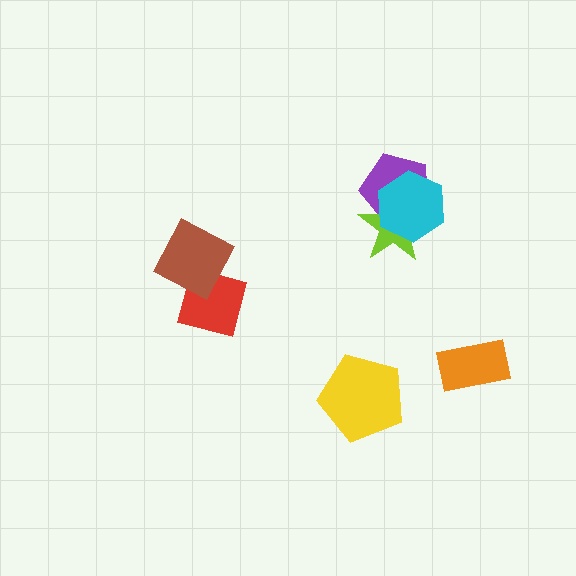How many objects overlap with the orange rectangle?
0 objects overlap with the orange rectangle.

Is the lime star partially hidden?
Yes, it is partially covered by another shape.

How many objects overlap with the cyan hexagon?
2 objects overlap with the cyan hexagon.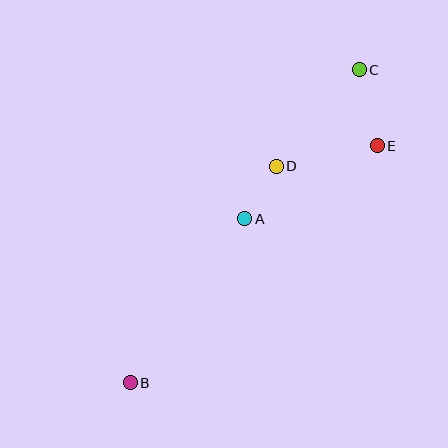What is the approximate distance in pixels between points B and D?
The distance between B and D is approximately 261 pixels.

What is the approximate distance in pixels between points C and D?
The distance between C and D is approximately 127 pixels.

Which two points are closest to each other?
Points A and D are closest to each other.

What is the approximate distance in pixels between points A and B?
The distance between A and B is approximately 200 pixels.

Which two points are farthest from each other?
Points B and C are farthest from each other.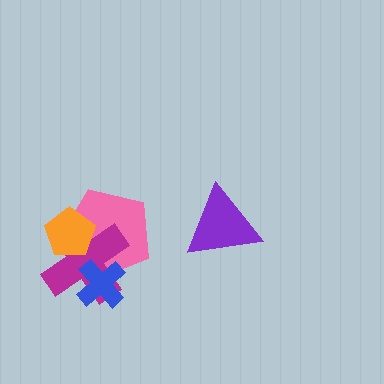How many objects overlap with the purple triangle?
0 objects overlap with the purple triangle.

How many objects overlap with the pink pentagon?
3 objects overlap with the pink pentagon.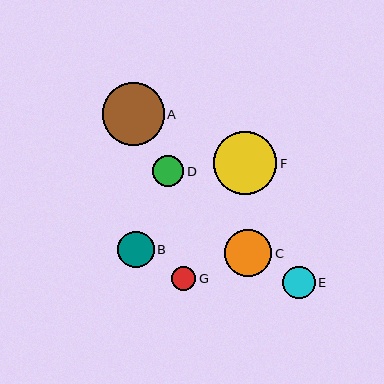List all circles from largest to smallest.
From largest to smallest: F, A, C, B, E, D, G.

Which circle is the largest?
Circle F is the largest with a size of approximately 63 pixels.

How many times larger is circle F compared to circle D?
Circle F is approximately 2.0 times the size of circle D.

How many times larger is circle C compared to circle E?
Circle C is approximately 1.5 times the size of circle E.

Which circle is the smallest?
Circle G is the smallest with a size of approximately 24 pixels.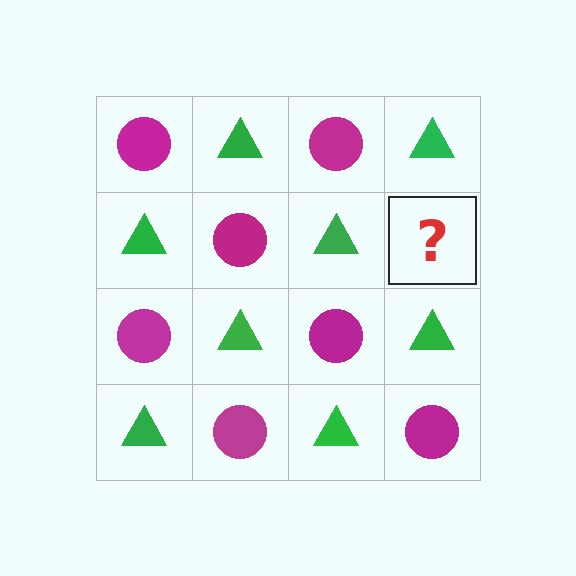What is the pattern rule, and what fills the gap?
The rule is that it alternates magenta circle and green triangle in a checkerboard pattern. The gap should be filled with a magenta circle.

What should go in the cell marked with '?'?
The missing cell should contain a magenta circle.